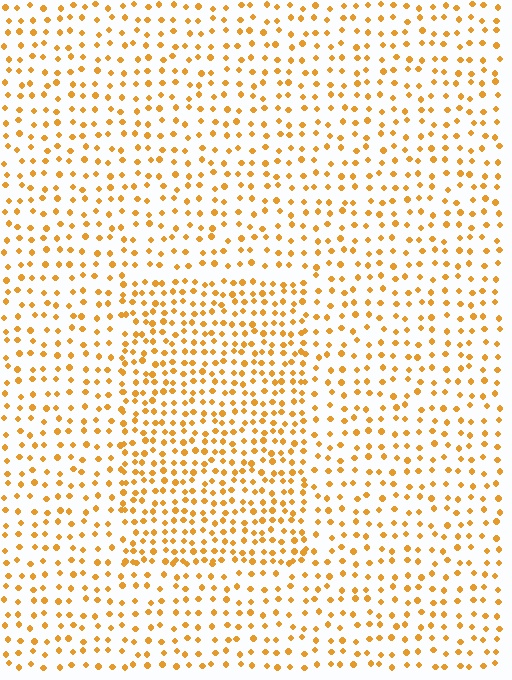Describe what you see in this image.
The image contains small orange elements arranged at two different densities. A rectangle-shaped region is visible where the elements are more densely packed than the surrounding area.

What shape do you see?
I see a rectangle.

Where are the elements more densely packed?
The elements are more densely packed inside the rectangle boundary.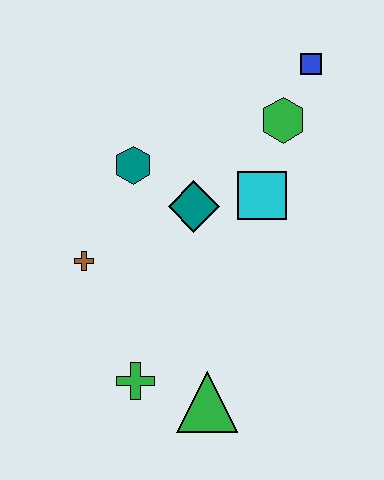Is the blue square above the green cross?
Yes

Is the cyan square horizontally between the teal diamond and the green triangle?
No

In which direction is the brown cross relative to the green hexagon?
The brown cross is to the left of the green hexagon.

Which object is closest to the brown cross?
The teal hexagon is closest to the brown cross.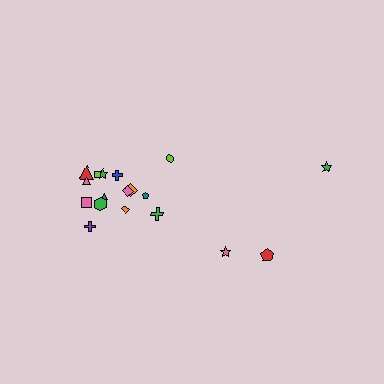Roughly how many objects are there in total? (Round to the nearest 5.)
Roughly 20 objects in total.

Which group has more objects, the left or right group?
The left group.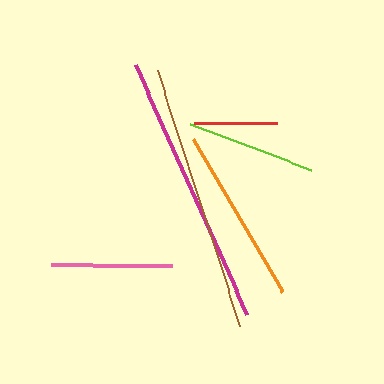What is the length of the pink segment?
The pink segment is approximately 121 pixels long.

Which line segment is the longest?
The magenta line is the longest at approximately 275 pixels.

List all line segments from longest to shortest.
From longest to shortest: magenta, brown, orange, lime, pink, red.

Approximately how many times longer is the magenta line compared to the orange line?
The magenta line is approximately 1.6 times the length of the orange line.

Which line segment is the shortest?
The red line is the shortest at approximately 83 pixels.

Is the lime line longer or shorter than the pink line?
The lime line is longer than the pink line.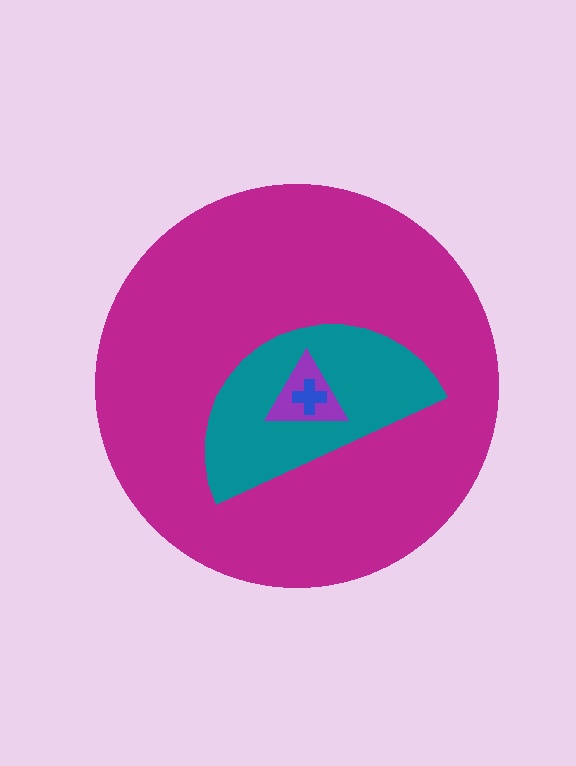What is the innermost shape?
The blue cross.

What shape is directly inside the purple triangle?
The blue cross.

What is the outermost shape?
The magenta circle.